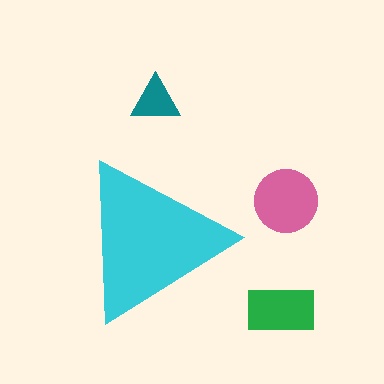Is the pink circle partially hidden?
No, the pink circle is fully visible.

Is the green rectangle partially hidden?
No, the green rectangle is fully visible.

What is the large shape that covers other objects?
A cyan triangle.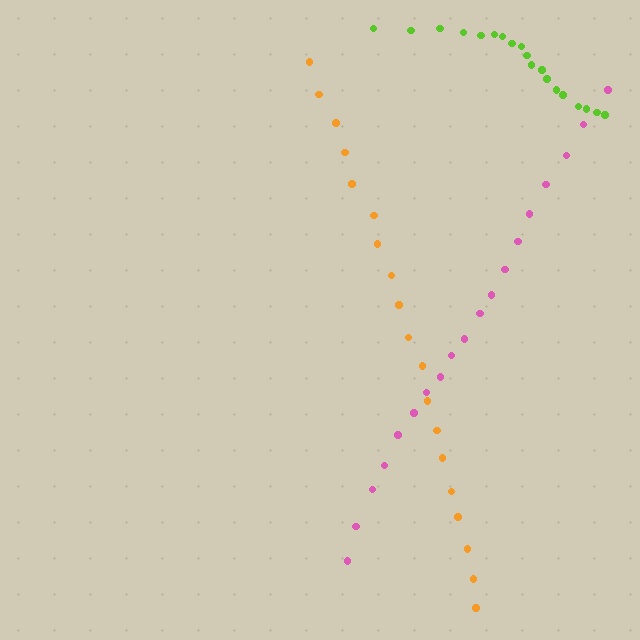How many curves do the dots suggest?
There are 3 distinct paths.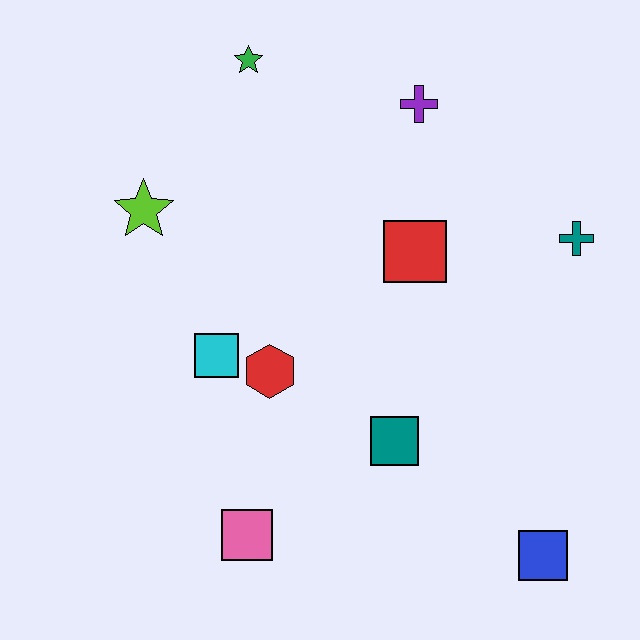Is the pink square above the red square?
No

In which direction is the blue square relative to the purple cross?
The blue square is below the purple cross.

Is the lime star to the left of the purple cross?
Yes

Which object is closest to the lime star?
The cyan square is closest to the lime star.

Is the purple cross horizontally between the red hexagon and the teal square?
No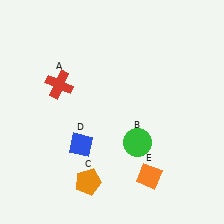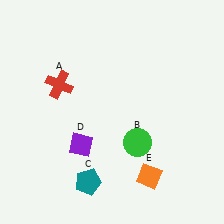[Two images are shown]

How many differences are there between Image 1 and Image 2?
There are 2 differences between the two images.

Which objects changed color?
C changed from orange to teal. D changed from blue to purple.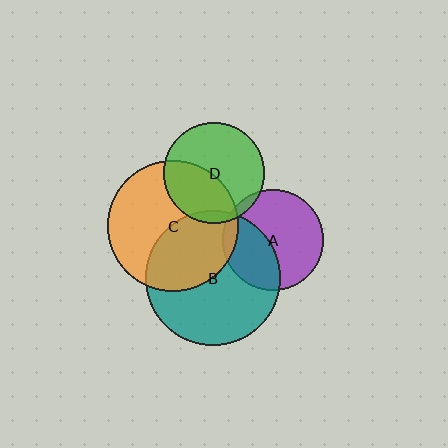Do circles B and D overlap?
Yes.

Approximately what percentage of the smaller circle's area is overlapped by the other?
Approximately 5%.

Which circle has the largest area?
Circle B (teal).